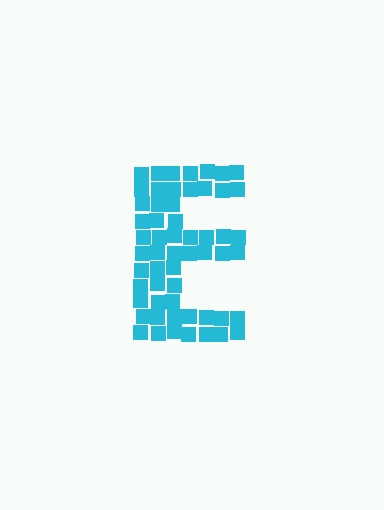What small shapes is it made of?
It is made of small squares.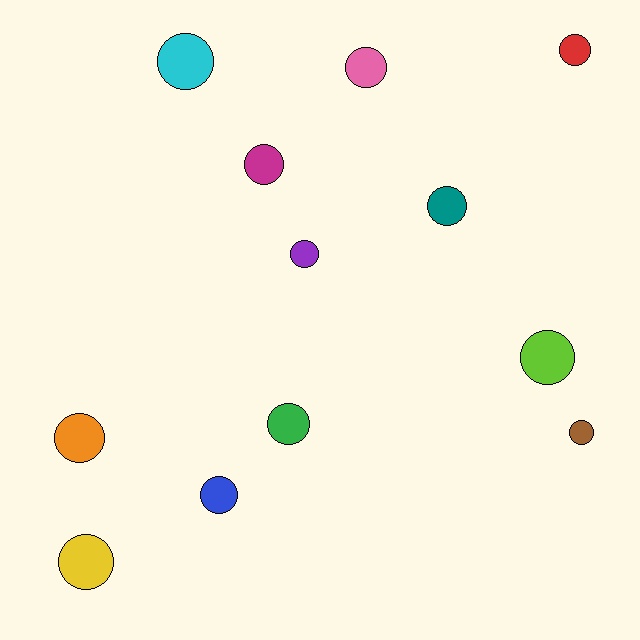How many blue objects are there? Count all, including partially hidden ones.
There is 1 blue object.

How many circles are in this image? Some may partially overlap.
There are 12 circles.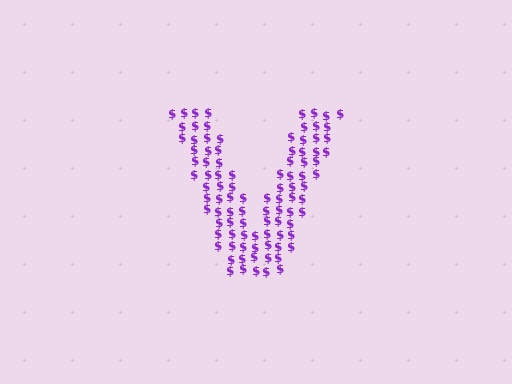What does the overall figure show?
The overall figure shows the letter V.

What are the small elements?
The small elements are dollar signs.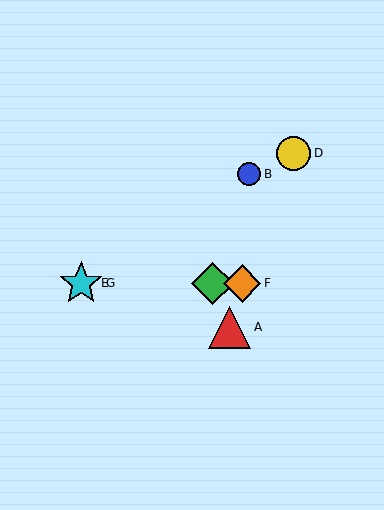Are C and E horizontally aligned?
Yes, both are at y≈283.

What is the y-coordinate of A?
Object A is at y≈327.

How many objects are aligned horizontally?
4 objects (C, E, F, G) are aligned horizontally.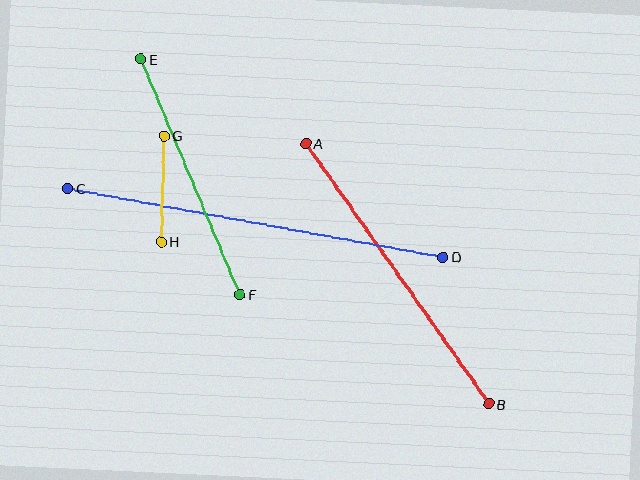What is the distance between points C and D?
The distance is approximately 381 pixels.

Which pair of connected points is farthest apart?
Points C and D are farthest apart.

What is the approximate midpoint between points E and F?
The midpoint is at approximately (190, 177) pixels.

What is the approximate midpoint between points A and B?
The midpoint is at approximately (397, 274) pixels.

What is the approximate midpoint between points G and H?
The midpoint is at approximately (162, 189) pixels.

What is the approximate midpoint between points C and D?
The midpoint is at approximately (256, 223) pixels.